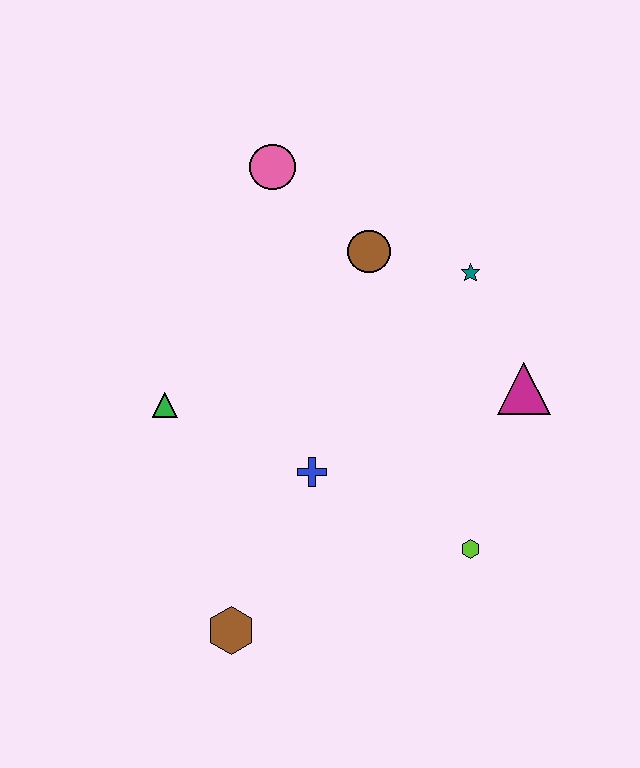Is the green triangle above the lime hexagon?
Yes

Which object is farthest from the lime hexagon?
The pink circle is farthest from the lime hexagon.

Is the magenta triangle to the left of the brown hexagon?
No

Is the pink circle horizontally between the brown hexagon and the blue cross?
Yes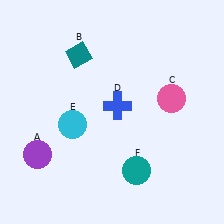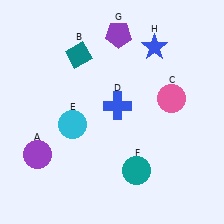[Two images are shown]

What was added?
A purple pentagon (G), a blue star (H) were added in Image 2.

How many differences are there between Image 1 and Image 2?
There are 2 differences between the two images.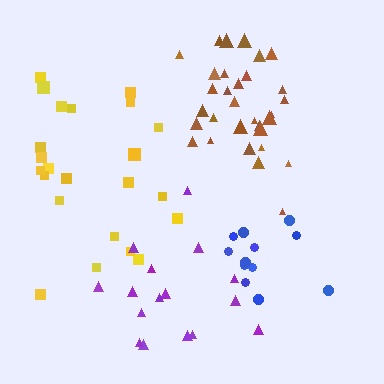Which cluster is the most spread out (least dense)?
Yellow.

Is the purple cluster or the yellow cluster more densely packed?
Purple.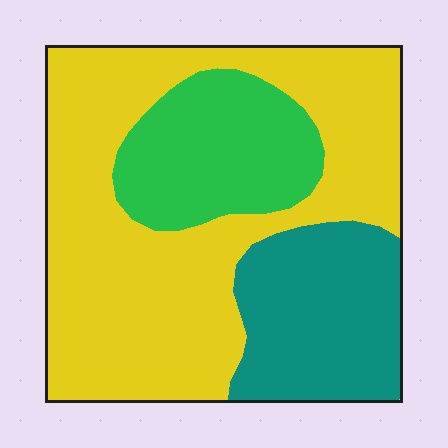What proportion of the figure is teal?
Teal covers 22% of the figure.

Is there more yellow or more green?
Yellow.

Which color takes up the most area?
Yellow, at roughly 60%.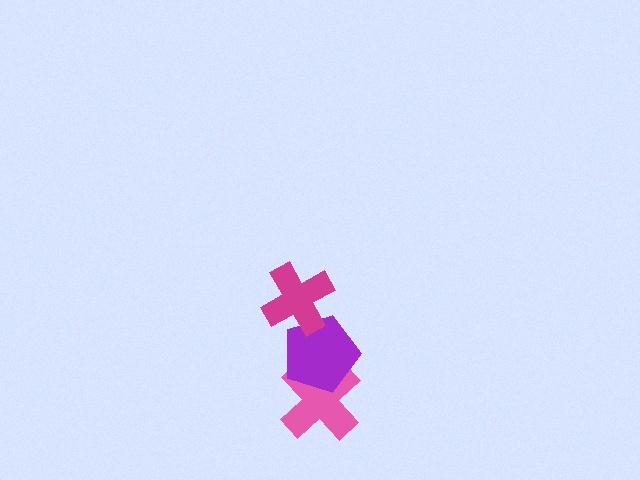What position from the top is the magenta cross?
The magenta cross is 1st from the top.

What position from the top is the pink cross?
The pink cross is 3rd from the top.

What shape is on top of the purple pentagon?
The magenta cross is on top of the purple pentagon.